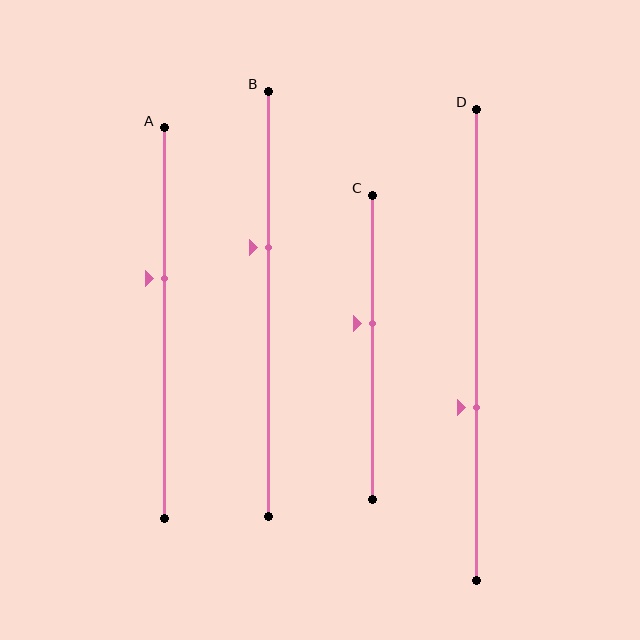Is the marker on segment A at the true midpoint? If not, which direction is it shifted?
No, the marker on segment A is shifted upward by about 11% of the segment length.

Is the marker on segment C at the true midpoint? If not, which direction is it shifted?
No, the marker on segment C is shifted upward by about 8% of the segment length.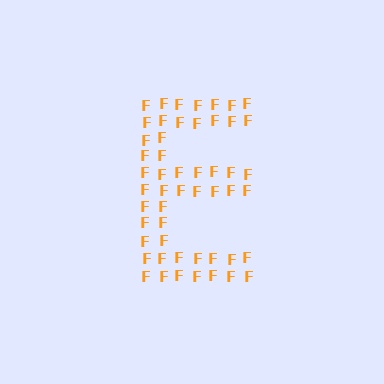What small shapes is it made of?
It is made of small letter F's.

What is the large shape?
The large shape is the letter E.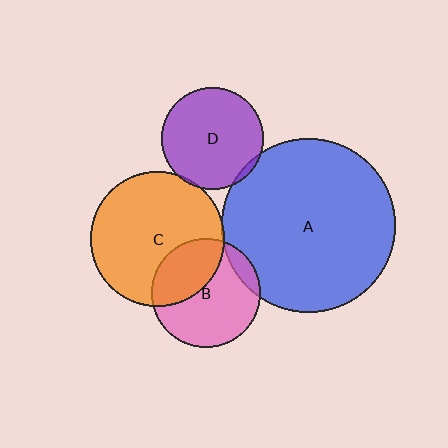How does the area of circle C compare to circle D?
Approximately 1.7 times.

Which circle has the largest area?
Circle A (blue).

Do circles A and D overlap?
Yes.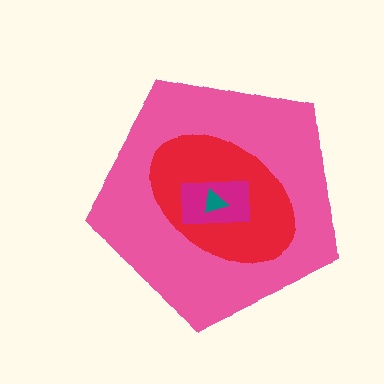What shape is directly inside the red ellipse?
The magenta rectangle.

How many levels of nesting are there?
4.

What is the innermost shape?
The teal triangle.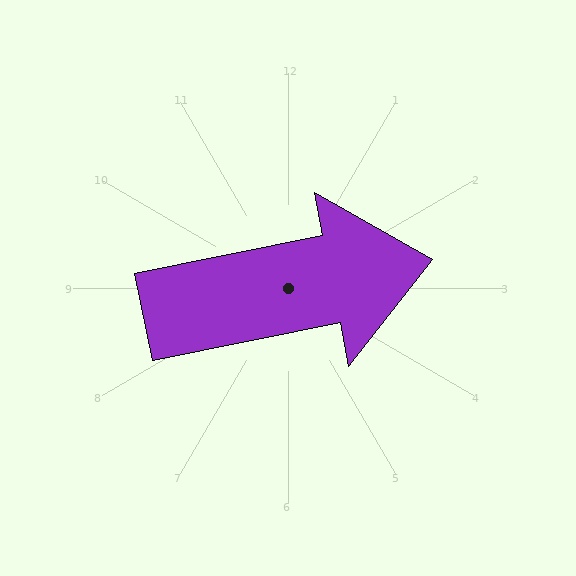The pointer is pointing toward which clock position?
Roughly 3 o'clock.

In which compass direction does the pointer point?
East.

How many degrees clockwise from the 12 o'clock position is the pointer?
Approximately 79 degrees.